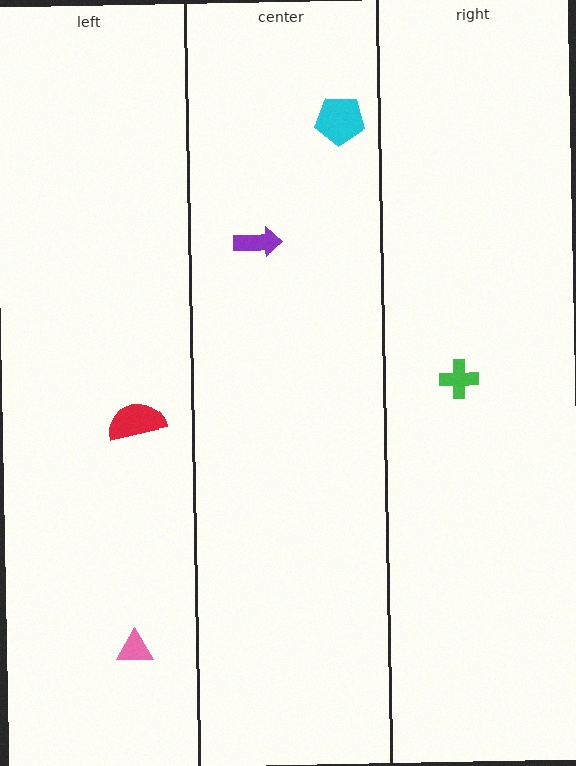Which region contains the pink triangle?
The left region.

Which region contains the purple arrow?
The center region.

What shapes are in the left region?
The pink triangle, the red semicircle.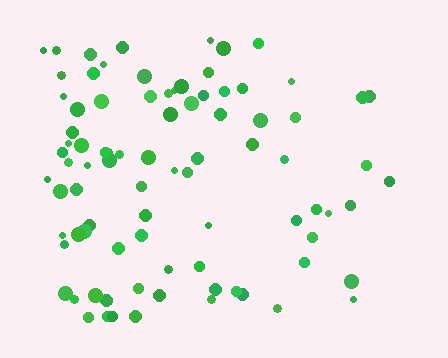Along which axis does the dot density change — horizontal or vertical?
Horizontal.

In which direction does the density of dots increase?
From right to left, with the left side densest.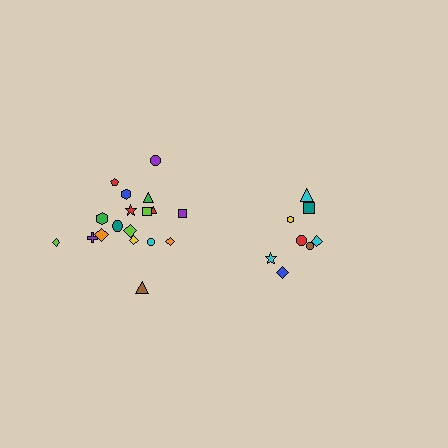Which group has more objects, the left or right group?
The left group.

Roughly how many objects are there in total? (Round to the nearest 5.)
Roughly 25 objects in total.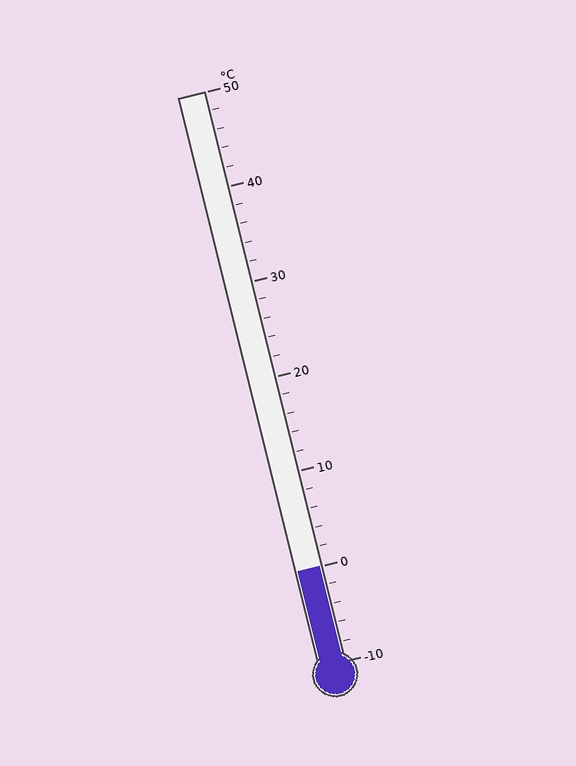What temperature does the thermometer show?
The thermometer shows approximately 0°C.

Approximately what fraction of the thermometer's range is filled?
The thermometer is filled to approximately 15% of its range.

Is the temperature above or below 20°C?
The temperature is below 20°C.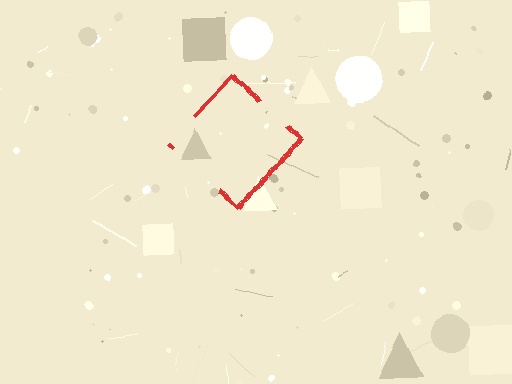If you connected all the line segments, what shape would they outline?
They would outline a diamond.